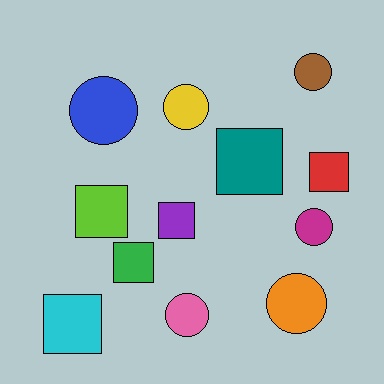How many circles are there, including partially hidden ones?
There are 6 circles.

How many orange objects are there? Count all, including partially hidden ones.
There is 1 orange object.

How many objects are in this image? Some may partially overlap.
There are 12 objects.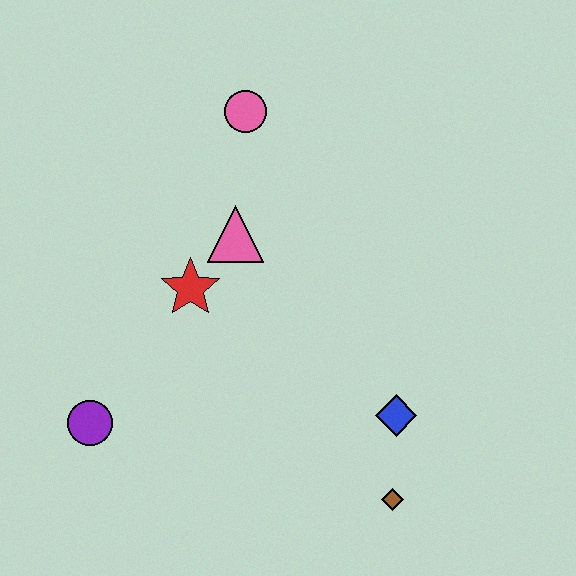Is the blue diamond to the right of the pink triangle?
Yes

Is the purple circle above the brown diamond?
Yes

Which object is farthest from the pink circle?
The brown diamond is farthest from the pink circle.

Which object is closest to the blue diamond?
The brown diamond is closest to the blue diamond.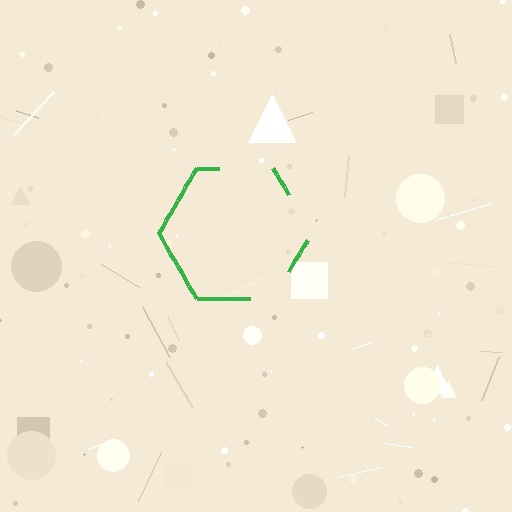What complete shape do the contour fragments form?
The contour fragments form a hexagon.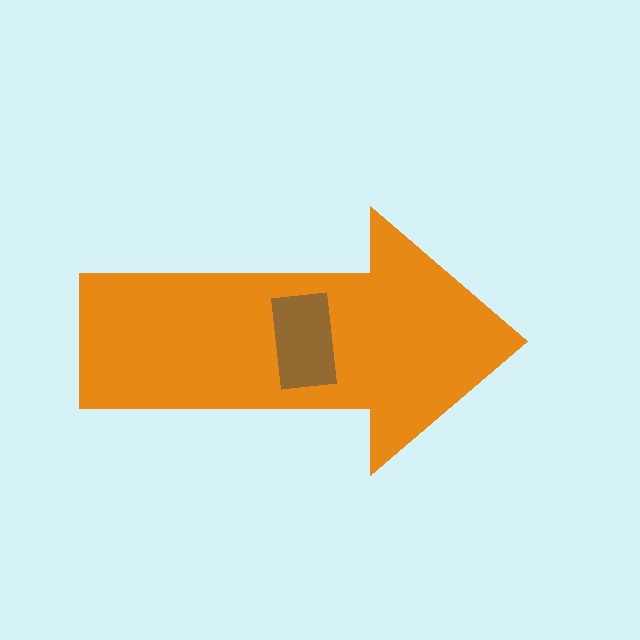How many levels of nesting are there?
2.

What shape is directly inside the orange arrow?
The brown rectangle.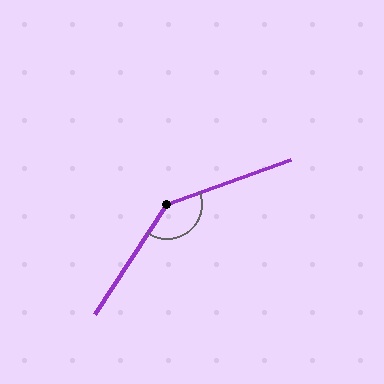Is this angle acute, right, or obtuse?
It is obtuse.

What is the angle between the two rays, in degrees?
Approximately 143 degrees.